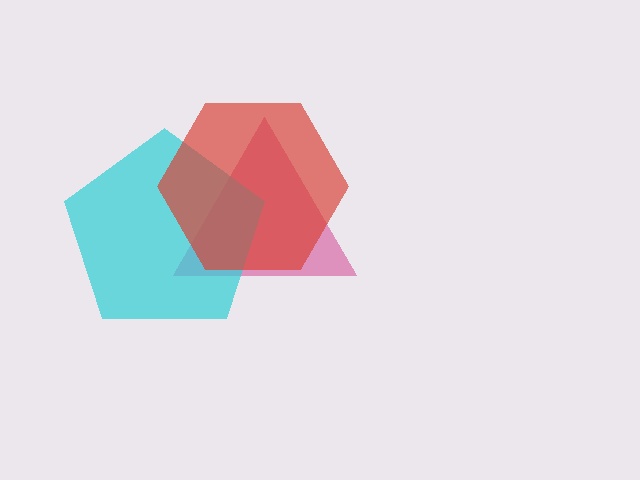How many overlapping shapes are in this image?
There are 3 overlapping shapes in the image.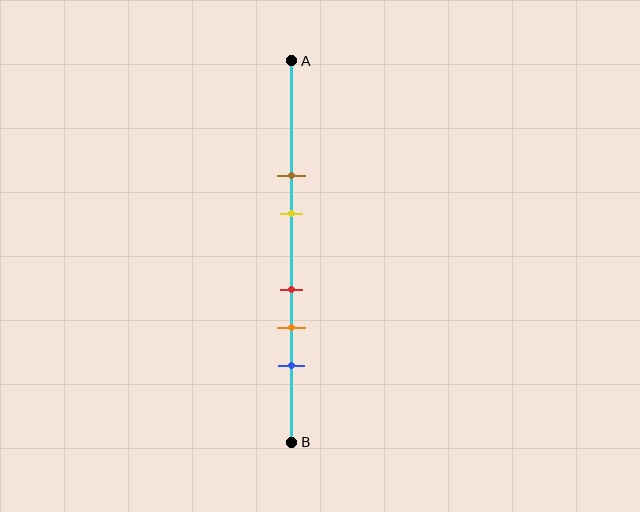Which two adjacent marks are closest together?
The red and orange marks are the closest adjacent pair.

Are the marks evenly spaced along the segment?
No, the marks are not evenly spaced.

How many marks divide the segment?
There are 5 marks dividing the segment.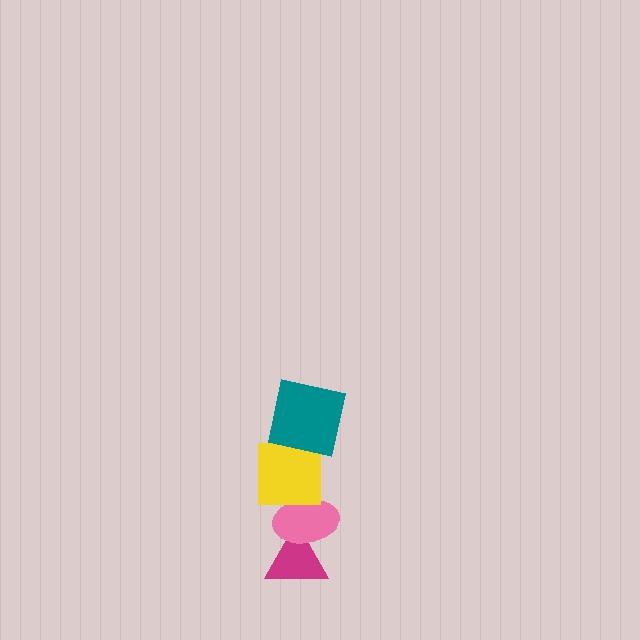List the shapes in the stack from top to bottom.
From top to bottom: the teal square, the yellow square, the pink ellipse, the magenta triangle.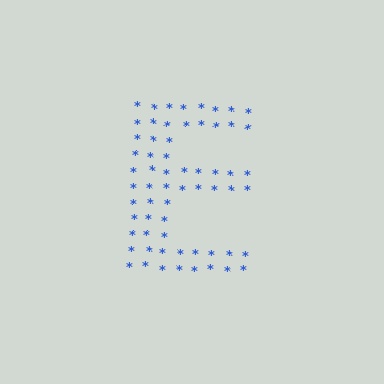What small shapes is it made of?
It is made of small asterisks.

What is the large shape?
The large shape is the letter E.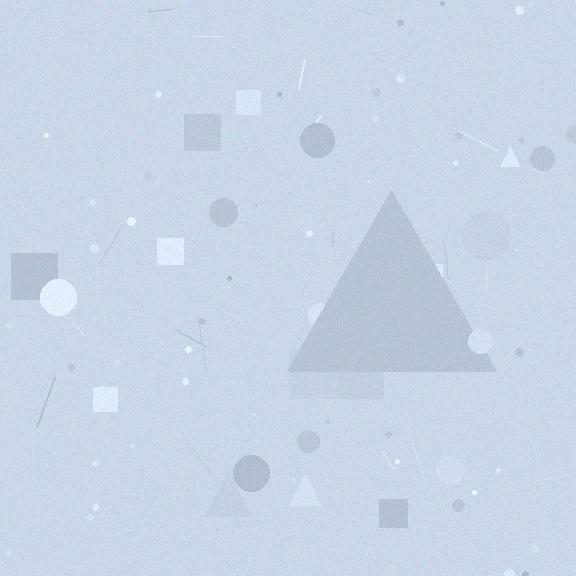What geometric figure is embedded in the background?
A triangle is embedded in the background.